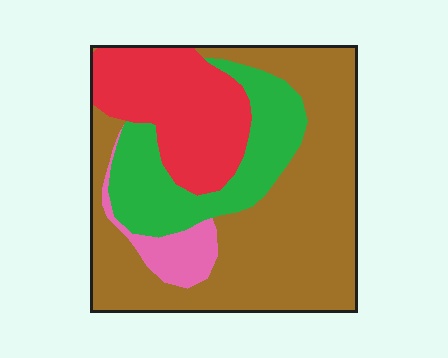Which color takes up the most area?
Brown, at roughly 50%.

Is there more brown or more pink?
Brown.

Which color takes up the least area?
Pink, at roughly 5%.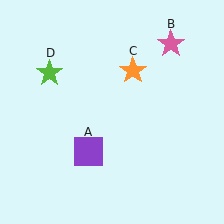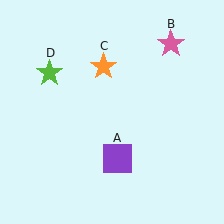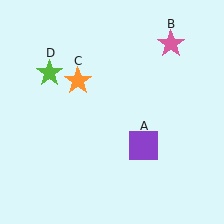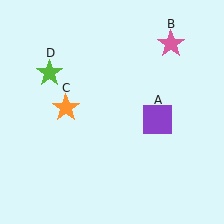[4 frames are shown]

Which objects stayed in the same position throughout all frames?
Pink star (object B) and lime star (object D) remained stationary.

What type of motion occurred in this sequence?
The purple square (object A), orange star (object C) rotated counterclockwise around the center of the scene.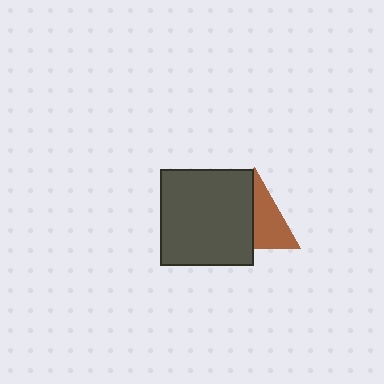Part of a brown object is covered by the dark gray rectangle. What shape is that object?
It is a triangle.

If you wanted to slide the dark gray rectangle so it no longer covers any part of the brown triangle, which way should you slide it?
Slide it left — that is the most direct way to separate the two shapes.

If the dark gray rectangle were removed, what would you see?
You would see the complete brown triangle.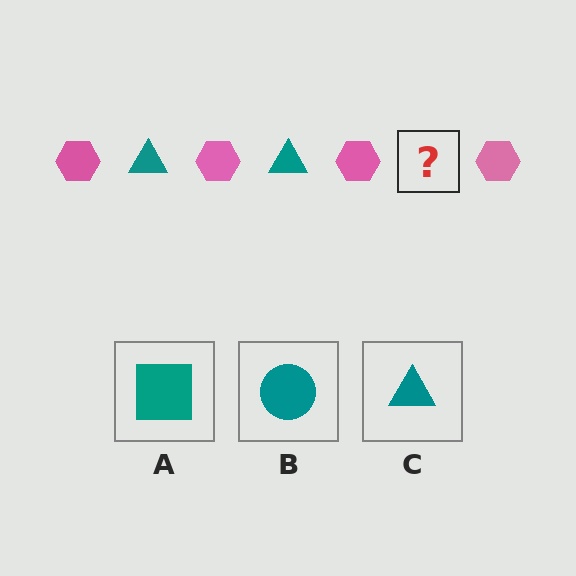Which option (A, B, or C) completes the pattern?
C.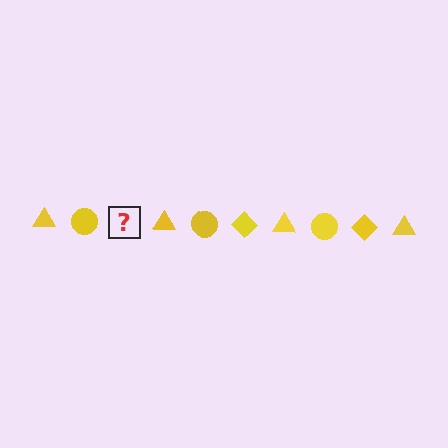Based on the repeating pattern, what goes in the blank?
The blank should be a yellow diamond.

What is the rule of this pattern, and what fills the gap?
The rule is that the pattern cycles through triangle, circle, diamond shapes in yellow. The gap should be filled with a yellow diamond.